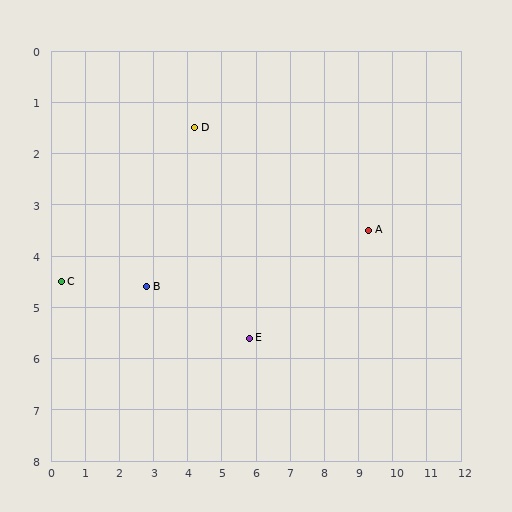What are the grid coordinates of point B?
Point B is at approximately (2.8, 4.6).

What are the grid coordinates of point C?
Point C is at approximately (0.3, 4.5).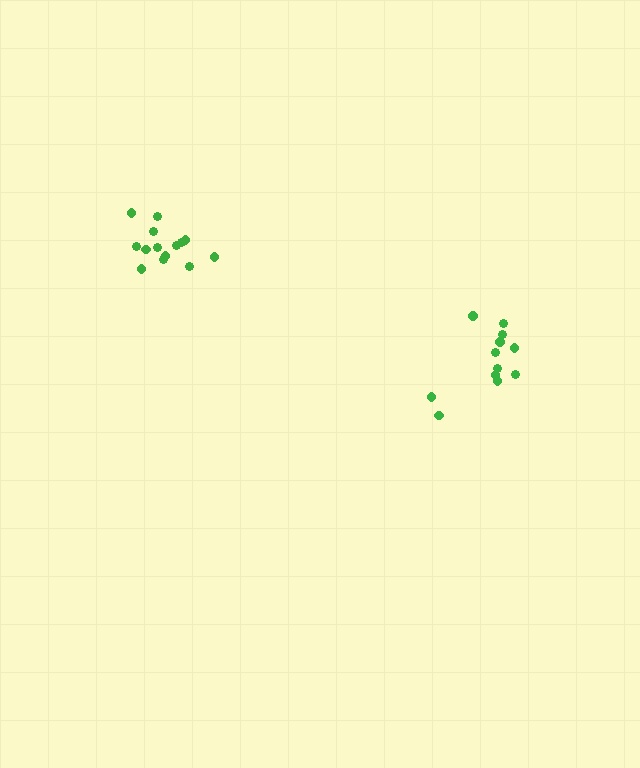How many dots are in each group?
Group 1: 12 dots, Group 2: 14 dots (26 total).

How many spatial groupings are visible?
There are 2 spatial groupings.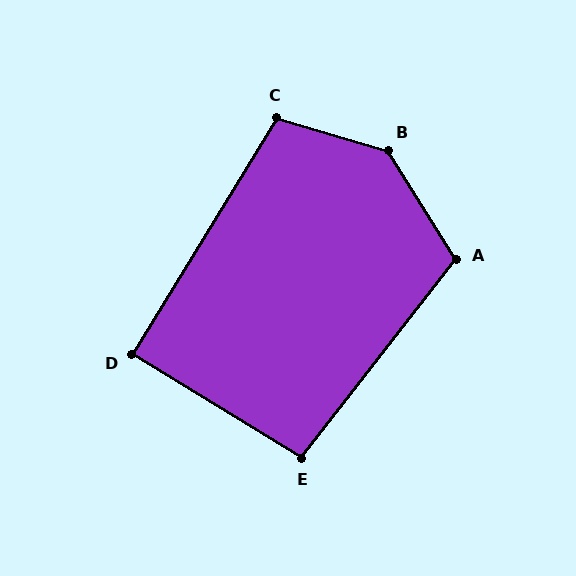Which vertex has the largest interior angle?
B, at approximately 138 degrees.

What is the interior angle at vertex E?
Approximately 97 degrees (obtuse).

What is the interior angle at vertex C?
Approximately 105 degrees (obtuse).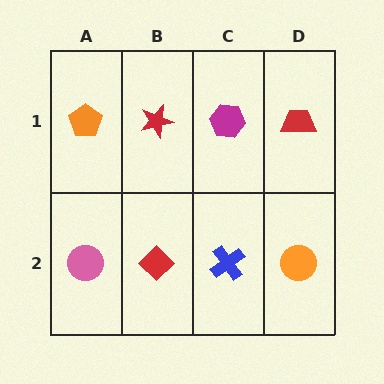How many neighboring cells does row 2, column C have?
3.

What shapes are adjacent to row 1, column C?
A blue cross (row 2, column C), a red star (row 1, column B), a red trapezoid (row 1, column D).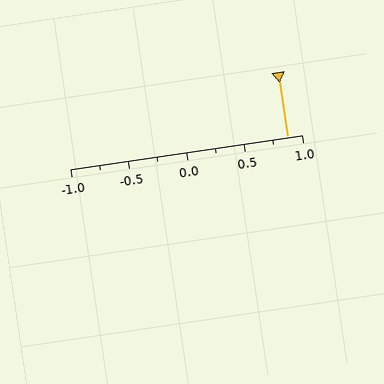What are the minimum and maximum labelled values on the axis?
The axis runs from -1.0 to 1.0.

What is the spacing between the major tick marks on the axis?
The major ticks are spaced 0.5 apart.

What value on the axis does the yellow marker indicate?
The marker indicates approximately 0.88.